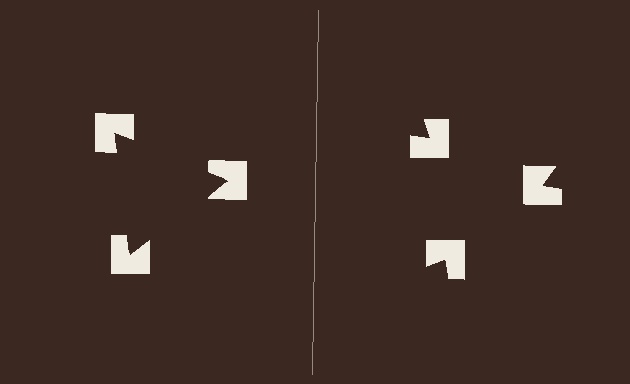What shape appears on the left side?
An illusory triangle.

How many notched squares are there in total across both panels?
6 — 3 on each side.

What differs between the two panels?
The notched squares are positioned identically on both sides; only the wedge orientations differ. On the left they align to a triangle; on the right they are misaligned.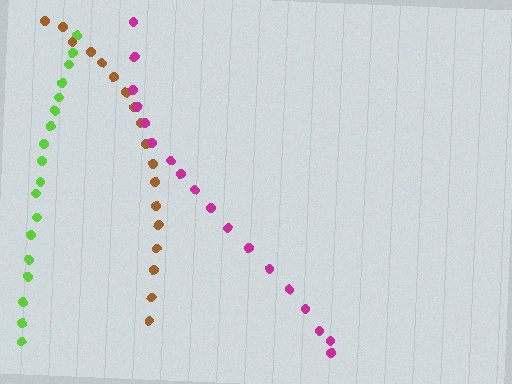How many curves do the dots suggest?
There are 3 distinct paths.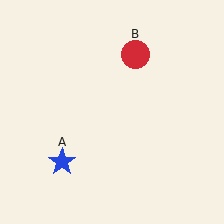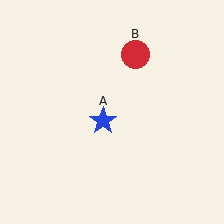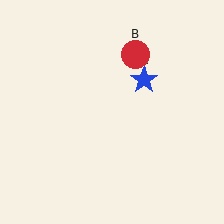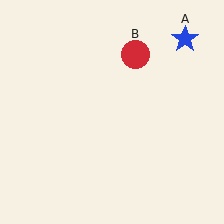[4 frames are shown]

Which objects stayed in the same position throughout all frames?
Red circle (object B) remained stationary.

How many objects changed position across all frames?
1 object changed position: blue star (object A).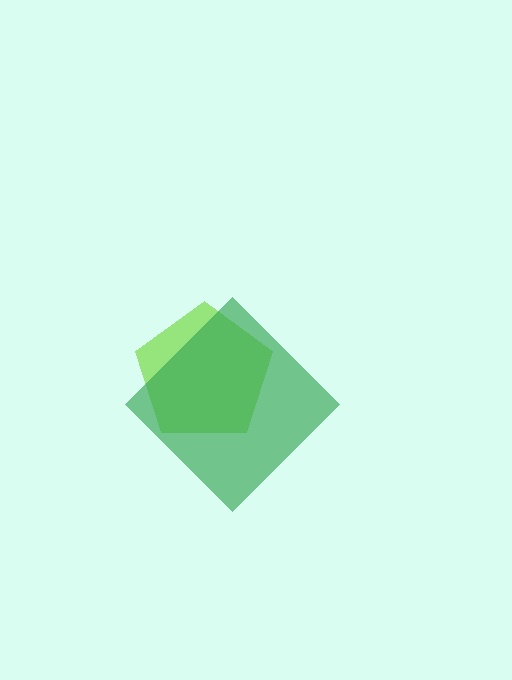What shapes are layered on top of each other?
The layered shapes are: a lime pentagon, a green diamond.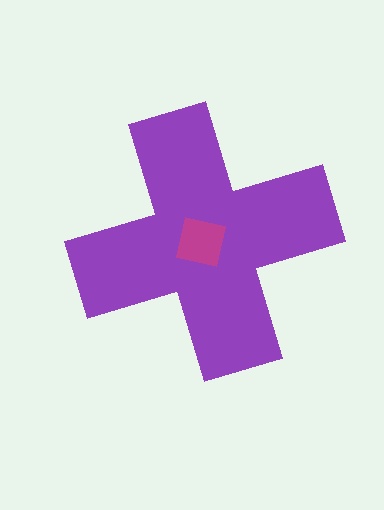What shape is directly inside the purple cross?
The magenta square.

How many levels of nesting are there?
2.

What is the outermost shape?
The purple cross.